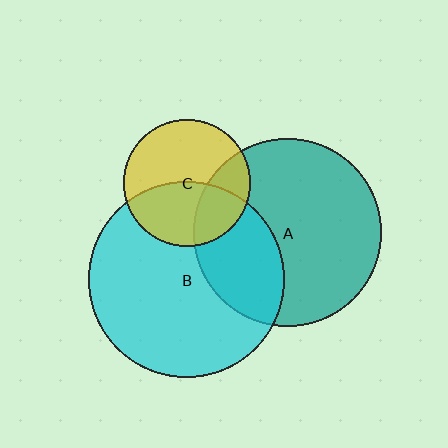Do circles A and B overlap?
Yes.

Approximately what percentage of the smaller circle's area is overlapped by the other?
Approximately 30%.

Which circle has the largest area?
Circle B (cyan).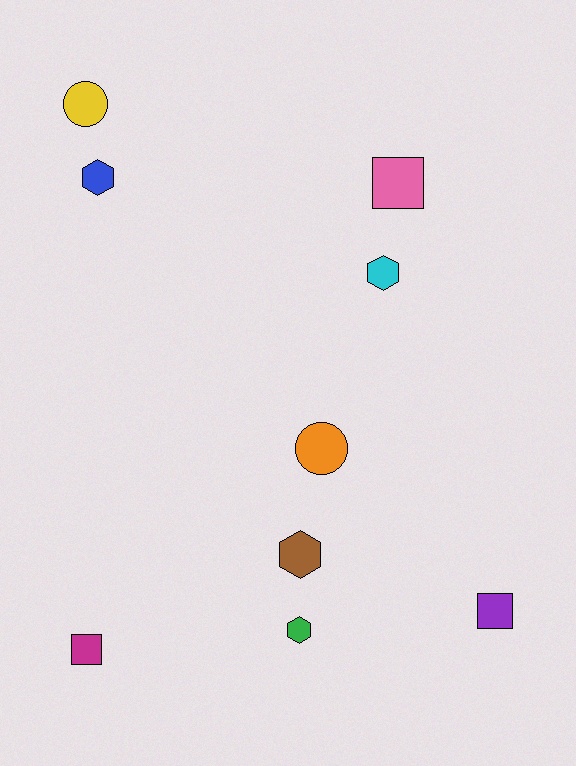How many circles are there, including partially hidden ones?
There are 2 circles.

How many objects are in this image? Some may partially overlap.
There are 9 objects.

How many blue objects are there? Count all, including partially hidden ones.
There is 1 blue object.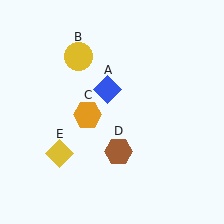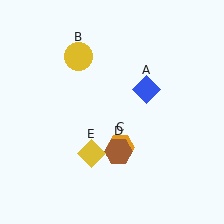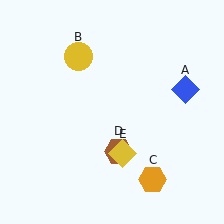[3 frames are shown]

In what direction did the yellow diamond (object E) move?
The yellow diamond (object E) moved right.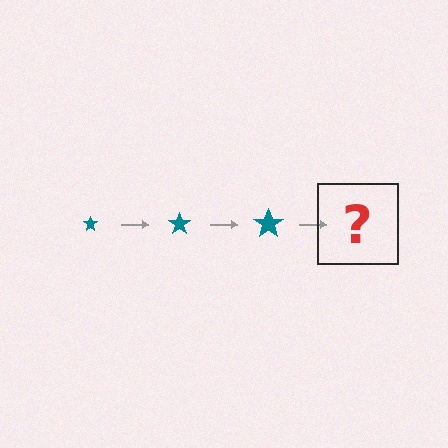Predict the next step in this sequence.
The next step is a teal star, larger than the previous one.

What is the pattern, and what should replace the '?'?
The pattern is that the star gets progressively larger each step. The '?' should be a teal star, larger than the previous one.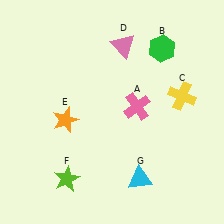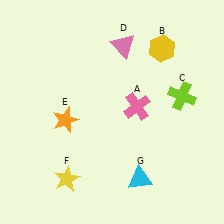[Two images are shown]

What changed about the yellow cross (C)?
In Image 1, C is yellow. In Image 2, it changed to lime.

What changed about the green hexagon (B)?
In Image 1, B is green. In Image 2, it changed to yellow.